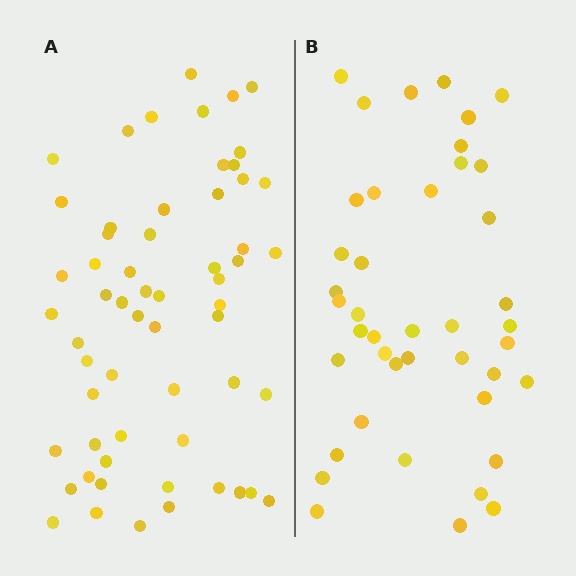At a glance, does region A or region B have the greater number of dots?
Region A (the left region) has more dots.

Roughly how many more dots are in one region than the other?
Region A has approximately 15 more dots than region B.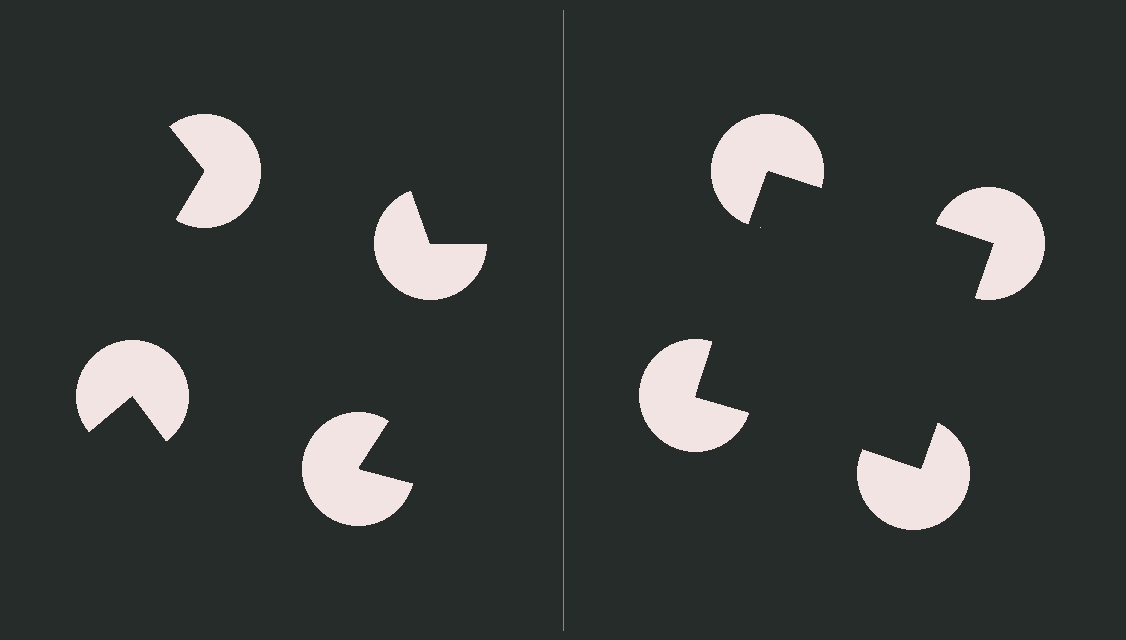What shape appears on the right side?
An illusory square.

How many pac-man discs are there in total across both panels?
8 — 4 on each side.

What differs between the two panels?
The pac-man discs are positioned identically on both sides; only the wedge orientations differ. On the right they align to a square; on the left they are misaligned.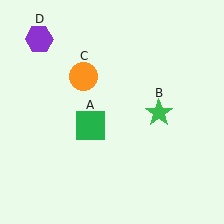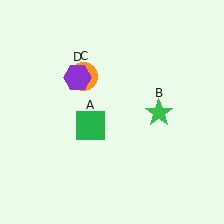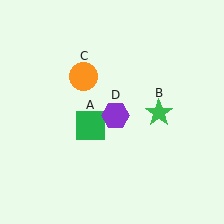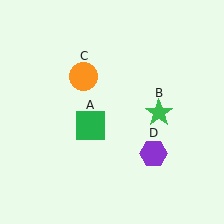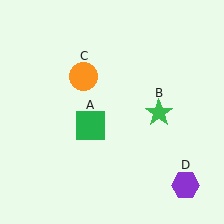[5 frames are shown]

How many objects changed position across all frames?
1 object changed position: purple hexagon (object D).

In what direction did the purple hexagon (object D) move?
The purple hexagon (object D) moved down and to the right.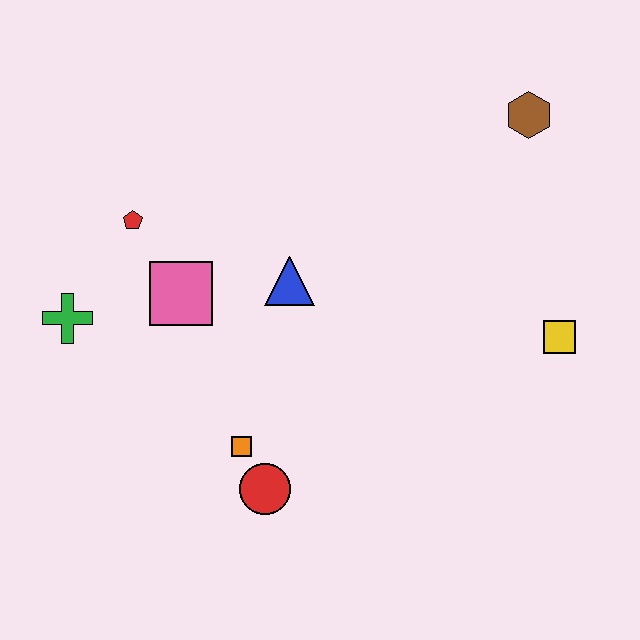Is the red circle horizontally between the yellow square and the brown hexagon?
No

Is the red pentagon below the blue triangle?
No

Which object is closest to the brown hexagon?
The yellow square is closest to the brown hexagon.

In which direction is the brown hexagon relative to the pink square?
The brown hexagon is to the right of the pink square.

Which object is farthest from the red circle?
The brown hexagon is farthest from the red circle.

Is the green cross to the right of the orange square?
No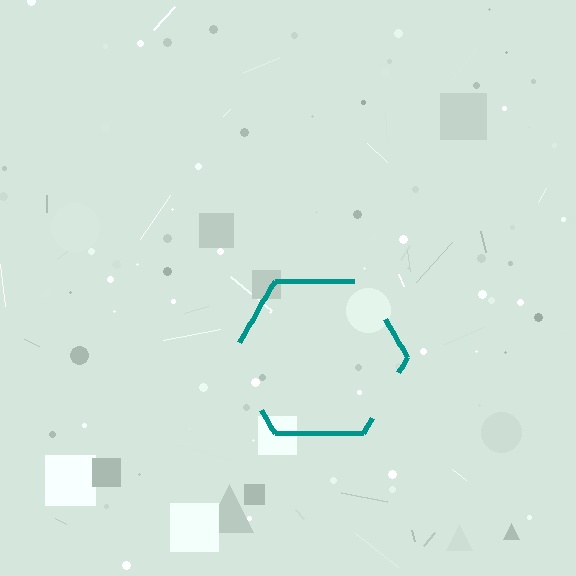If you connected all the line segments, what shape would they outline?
They would outline a hexagon.